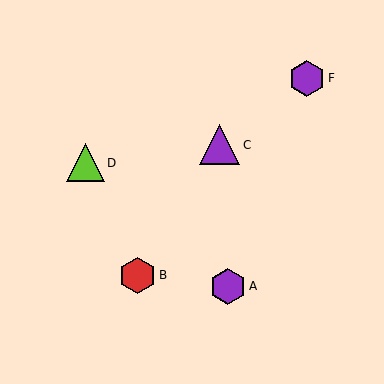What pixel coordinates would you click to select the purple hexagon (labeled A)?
Click at (228, 286) to select the purple hexagon A.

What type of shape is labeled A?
Shape A is a purple hexagon.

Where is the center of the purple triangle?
The center of the purple triangle is at (220, 145).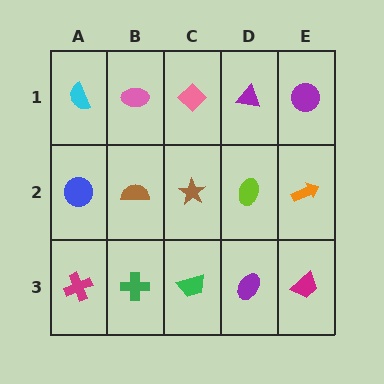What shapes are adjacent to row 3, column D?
A lime ellipse (row 2, column D), a green trapezoid (row 3, column C), a magenta trapezoid (row 3, column E).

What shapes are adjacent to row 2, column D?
A purple triangle (row 1, column D), a purple ellipse (row 3, column D), a brown star (row 2, column C), an orange arrow (row 2, column E).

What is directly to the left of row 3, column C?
A green cross.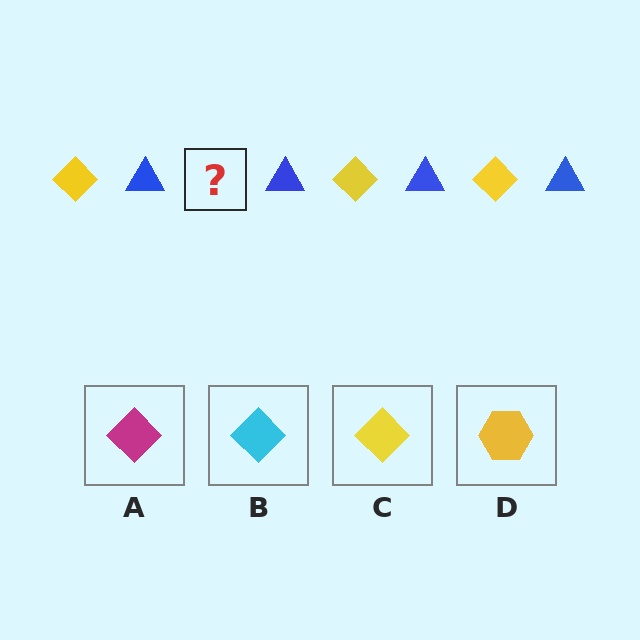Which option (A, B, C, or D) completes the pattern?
C.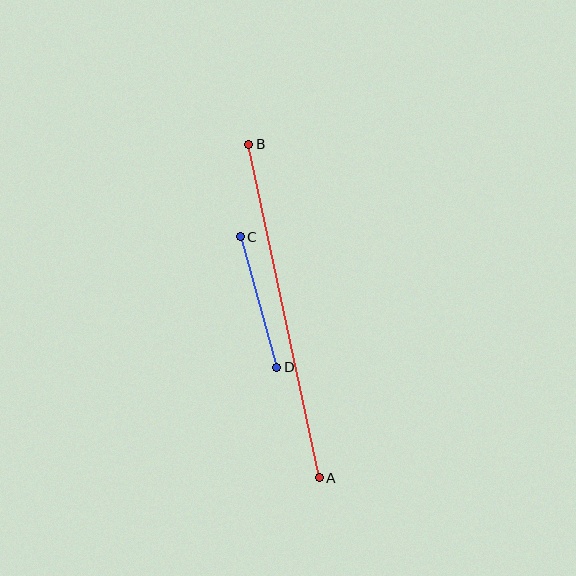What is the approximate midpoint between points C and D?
The midpoint is at approximately (258, 302) pixels.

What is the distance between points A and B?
The distance is approximately 341 pixels.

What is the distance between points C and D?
The distance is approximately 135 pixels.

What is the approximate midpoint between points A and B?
The midpoint is at approximately (284, 311) pixels.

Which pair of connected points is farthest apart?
Points A and B are farthest apart.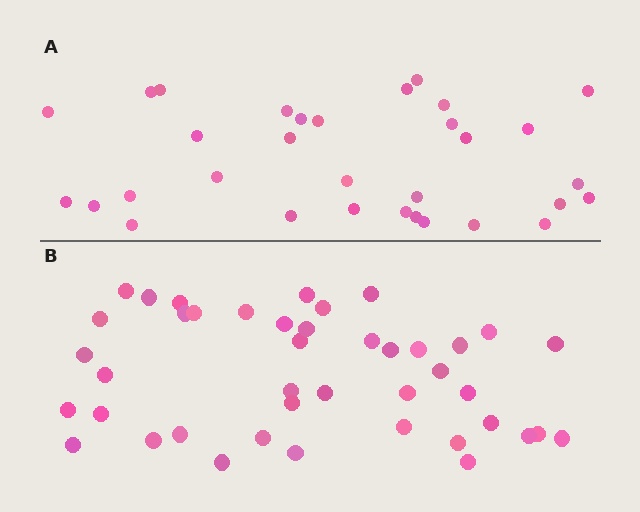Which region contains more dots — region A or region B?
Region B (the bottom region) has more dots.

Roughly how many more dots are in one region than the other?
Region B has roughly 10 or so more dots than region A.